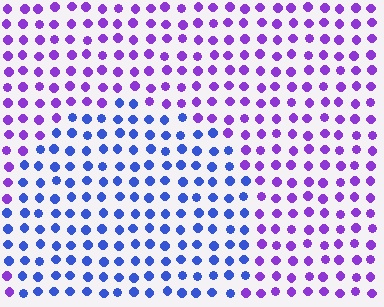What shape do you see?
I see a circle.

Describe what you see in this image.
The image is filled with small purple elements in a uniform arrangement. A circle-shaped region is visible where the elements are tinted to a slightly different hue, forming a subtle color boundary.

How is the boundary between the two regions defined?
The boundary is defined purely by a slight shift in hue (about 45 degrees). Spacing, size, and orientation are identical on both sides.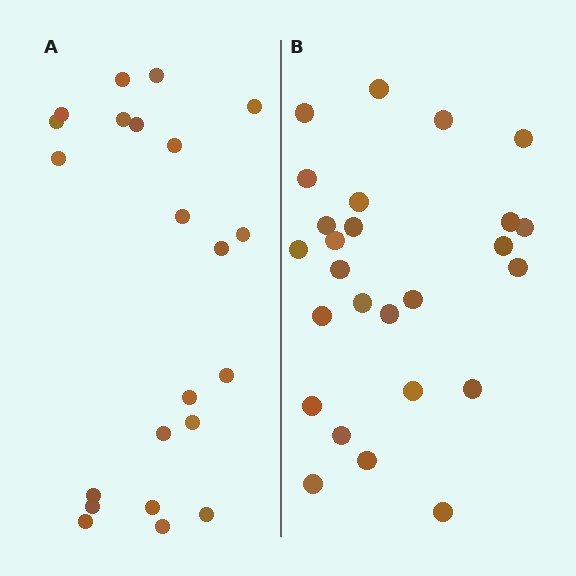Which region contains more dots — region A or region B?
Region B (the right region) has more dots.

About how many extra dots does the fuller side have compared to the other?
Region B has about 4 more dots than region A.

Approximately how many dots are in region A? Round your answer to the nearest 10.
About 20 dots. (The exact count is 22, which rounds to 20.)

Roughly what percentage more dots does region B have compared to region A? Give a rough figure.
About 20% more.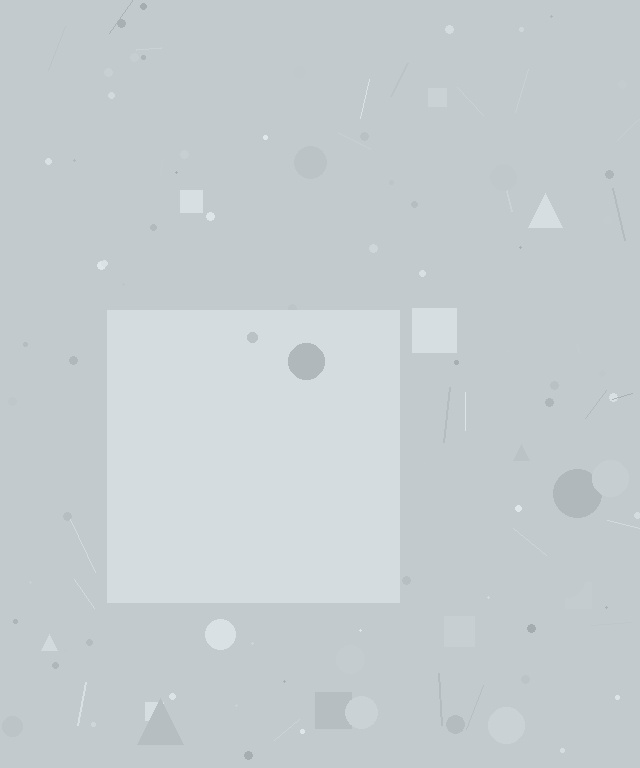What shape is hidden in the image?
A square is hidden in the image.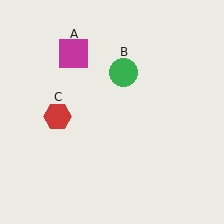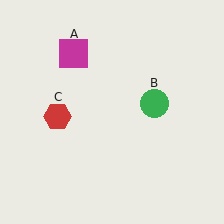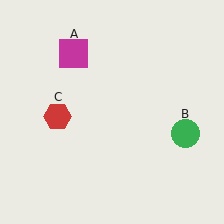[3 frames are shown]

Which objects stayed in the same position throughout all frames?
Magenta square (object A) and red hexagon (object C) remained stationary.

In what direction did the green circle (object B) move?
The green circle (object B) moved down and to the right.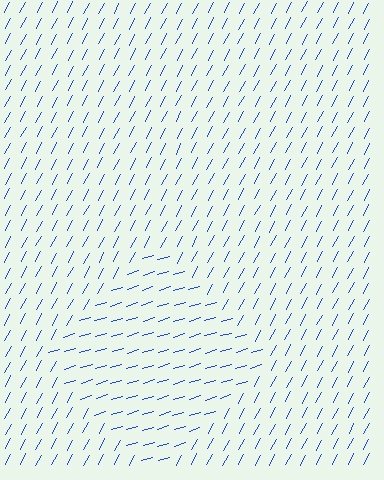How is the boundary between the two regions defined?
The boundary is defined purely by a change in line orientation (approximately 45 degrees difference). All lines are the same color and thickness.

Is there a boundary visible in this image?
Yes, there is a texture boundary formed by a change in line orientation.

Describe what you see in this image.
The image is filled with small blue line segments. A diamond region in the image has lines oriented differently from the surrounding lines, creating a visible texture boundary.